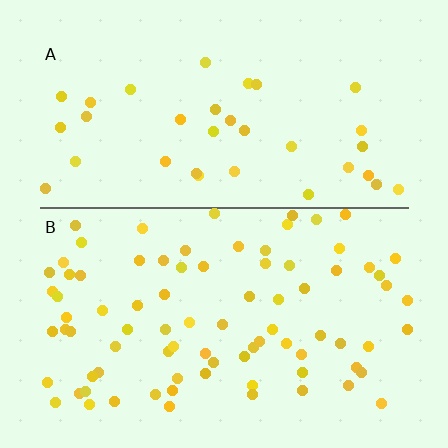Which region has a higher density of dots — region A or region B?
B (the bottom).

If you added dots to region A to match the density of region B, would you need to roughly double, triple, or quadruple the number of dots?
Approximately double.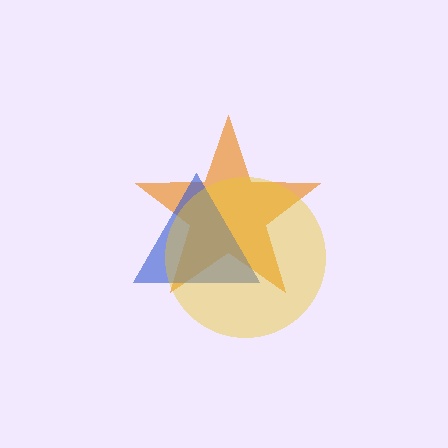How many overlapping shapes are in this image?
There are 3 overlapping shapes in the image.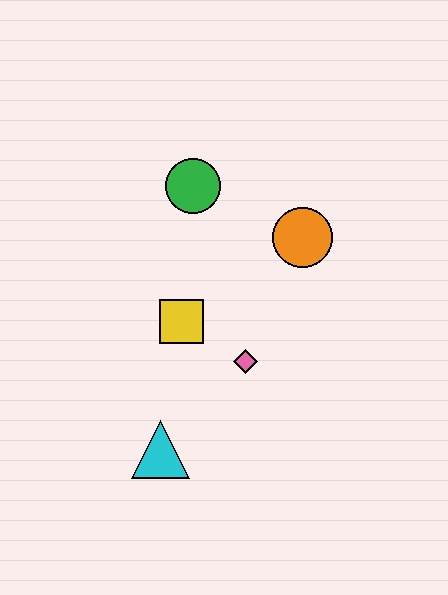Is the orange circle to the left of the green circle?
No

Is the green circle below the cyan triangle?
No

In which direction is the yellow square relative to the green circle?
The yellow square is below the green circle.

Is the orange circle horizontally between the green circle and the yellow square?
No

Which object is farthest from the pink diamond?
The green circle is farthest from the pink diamond.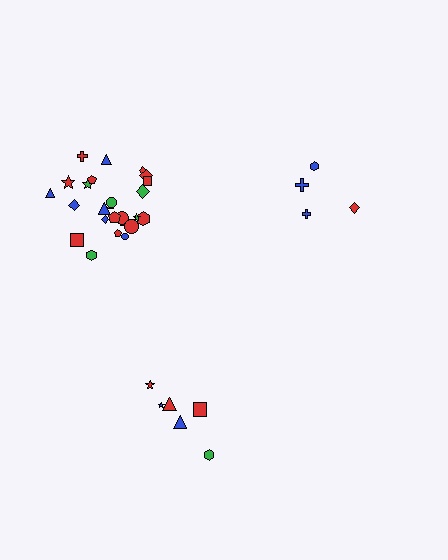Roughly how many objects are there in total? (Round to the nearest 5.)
Roughly 35 objects in total.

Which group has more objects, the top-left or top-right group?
The top-left group.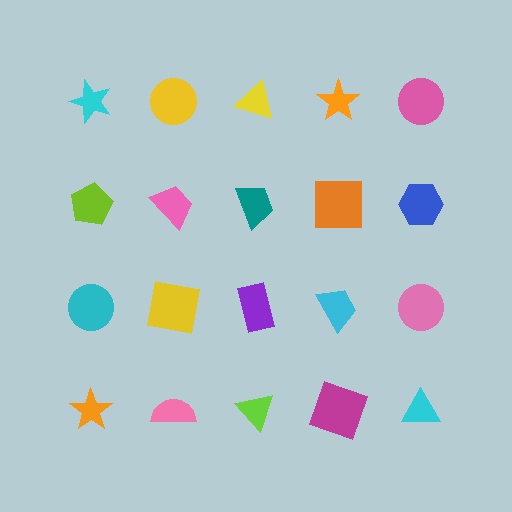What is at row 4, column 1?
An orange star.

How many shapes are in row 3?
5 shapes.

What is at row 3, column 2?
A yellow square.